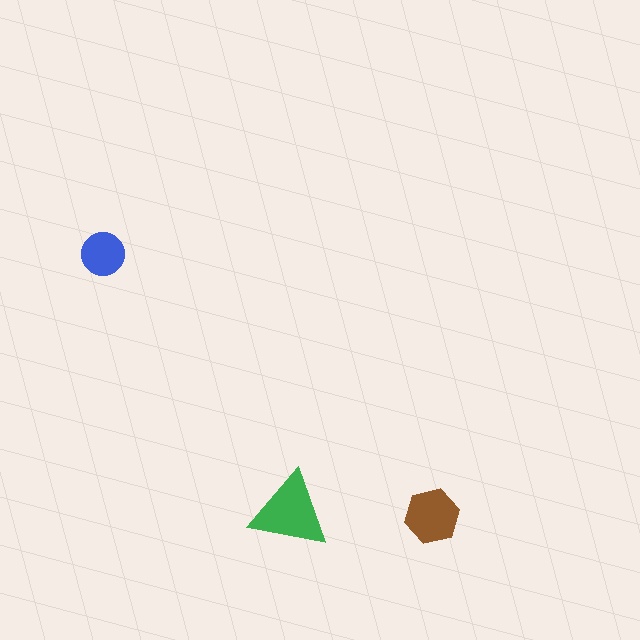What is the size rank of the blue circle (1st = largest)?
3rd.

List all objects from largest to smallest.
The green triangle, the brown hexagon, the blue circle.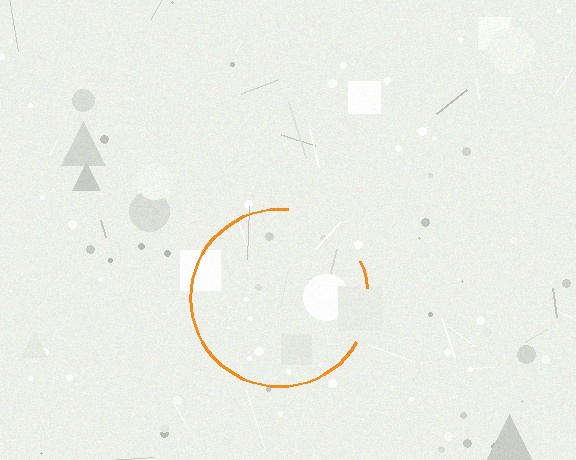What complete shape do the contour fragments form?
The contour fragments form a circle.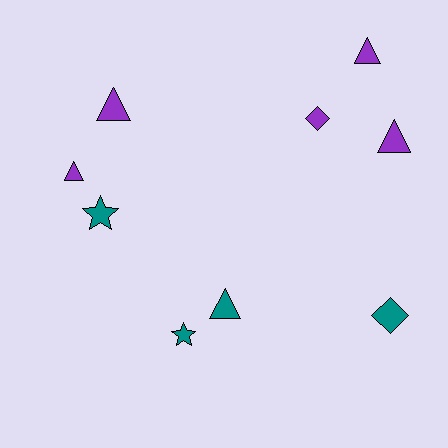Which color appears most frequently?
Purple, with 5 objects.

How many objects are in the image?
There are 9 objects.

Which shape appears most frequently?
Triangle, with 5 objects.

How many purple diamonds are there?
There is 1 purple diamond.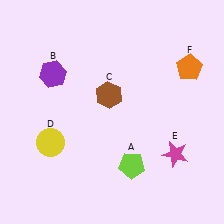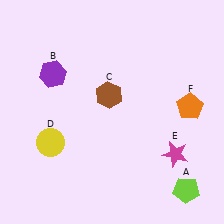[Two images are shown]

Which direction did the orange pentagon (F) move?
The orange pentagon (F) moved down.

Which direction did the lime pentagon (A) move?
The lime pentagon (A) moved right.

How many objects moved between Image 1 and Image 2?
2 objects moved between the two images.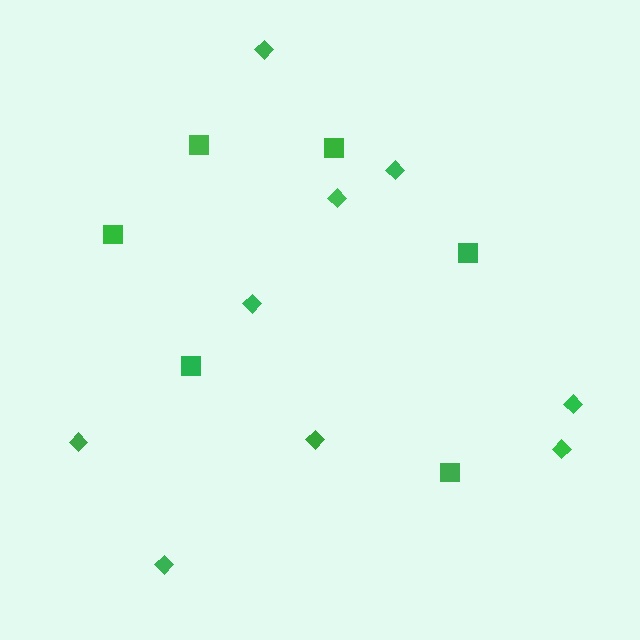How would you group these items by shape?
There are 2 groups: one group of diamonds (9) and one group of squares (6).